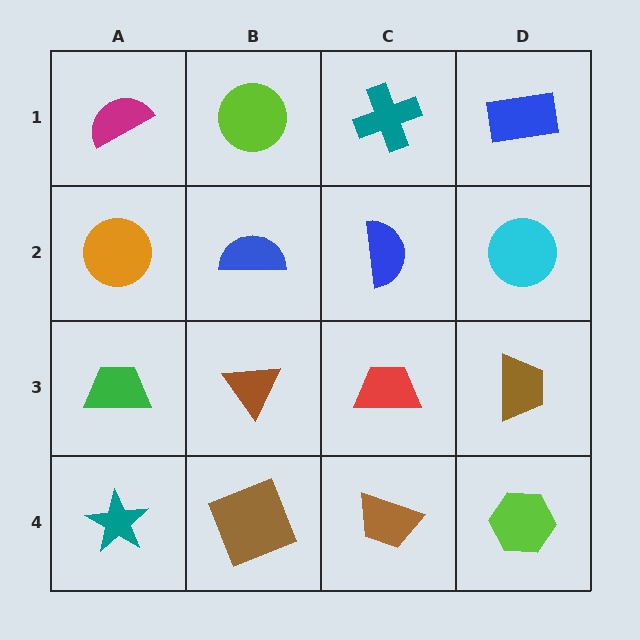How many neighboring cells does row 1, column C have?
3.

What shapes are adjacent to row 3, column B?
A blue semicircle (row 2, column B), a brown square (row 4, column B), a green trapezoid (row 3, column A), a red trapezoid (row 3, column C).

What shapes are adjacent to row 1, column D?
A cyan circle (row 2, column D), a teal cross (row 1, column C).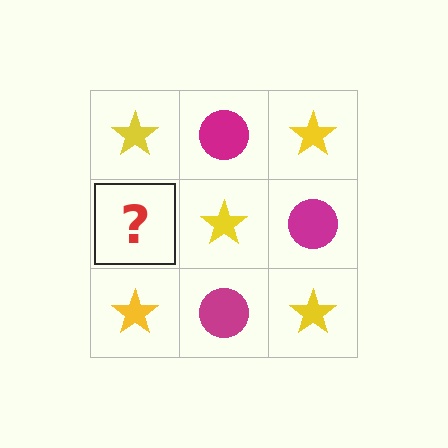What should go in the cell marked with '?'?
The missing cell should contain a magenta circle.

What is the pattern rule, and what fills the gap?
The rule is that it alternates yellow star and magenta circle in a checkerboard pattern. The gap should be filled with a magenta circle.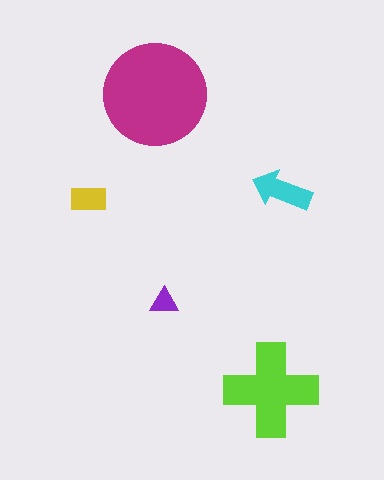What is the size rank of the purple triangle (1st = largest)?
5th.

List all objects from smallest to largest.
The purple triangle, the yellow rectangle, the cyan arrow, the lime cross, the magenta circle.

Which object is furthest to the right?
The cyan arrow is rightmost.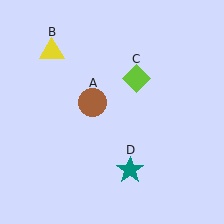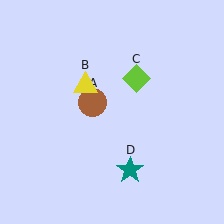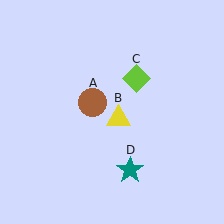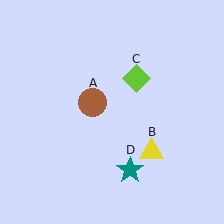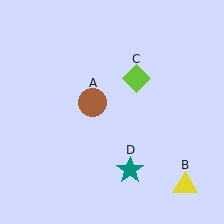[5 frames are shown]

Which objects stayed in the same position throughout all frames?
Brown circle (object A) and lime diamond (object C) and teal star (object D) remained stationary.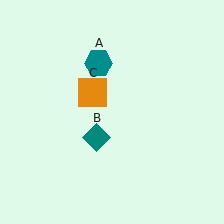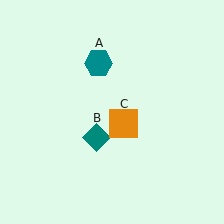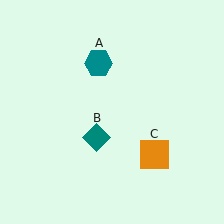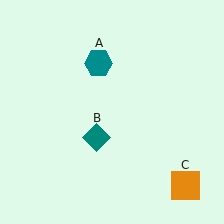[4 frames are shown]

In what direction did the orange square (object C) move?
The orange square (object C) moved down and to the right.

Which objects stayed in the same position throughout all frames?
Teal hexagon (object A) and teal diamond (object B) remained stationary.